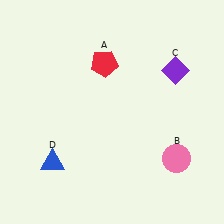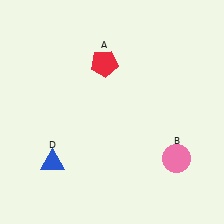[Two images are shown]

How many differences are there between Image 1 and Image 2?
There is 1 difference between the two images.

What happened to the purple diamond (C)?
The purple diamond (C) was removed in Image 2. It was in the top-right area of Image 1.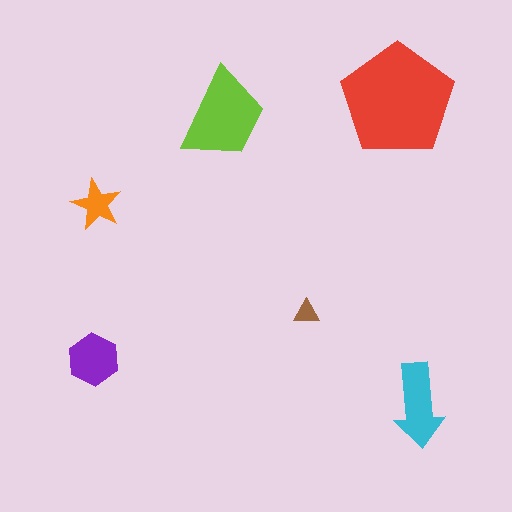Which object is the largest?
The red pentagon.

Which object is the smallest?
The brown triangle.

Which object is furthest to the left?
The purple hexagon is leftmost.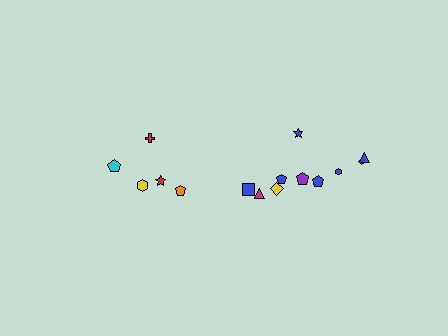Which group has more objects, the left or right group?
The right group.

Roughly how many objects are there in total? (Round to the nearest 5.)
Roughly 15 objects in total.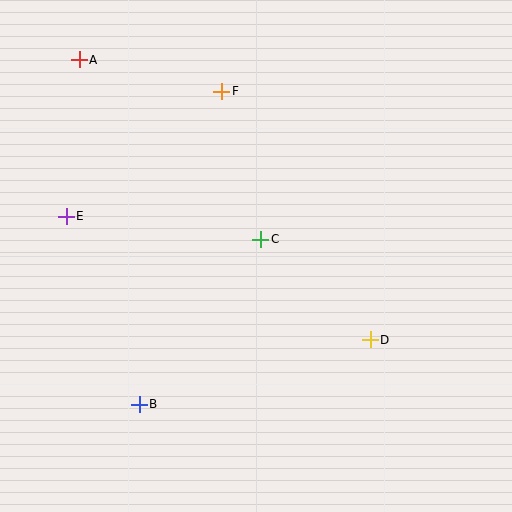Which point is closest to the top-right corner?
Point F is closest to the top-right corner.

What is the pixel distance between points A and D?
The distance between A and D is 404 pixels.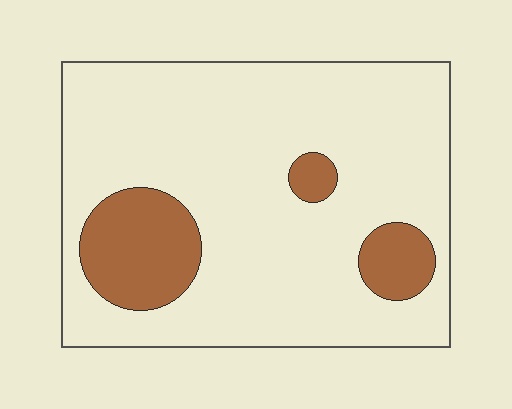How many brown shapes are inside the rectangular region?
3.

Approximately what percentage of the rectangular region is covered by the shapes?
Approximately 15%.